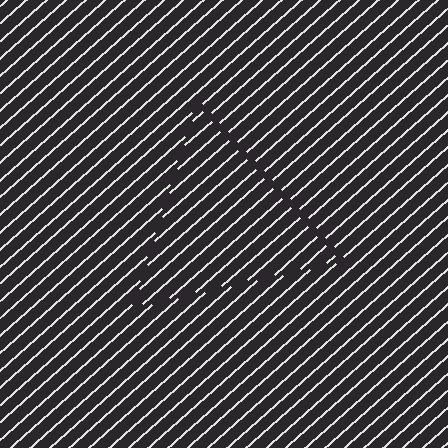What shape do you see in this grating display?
An illusory triangle. The interior of the shape contains the same grating, shifted by half a period — the contour is defined by the phase discontinuity where line-ends from the inner and outer gratings abut.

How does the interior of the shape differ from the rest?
The interior of the shape contains the same grating, shifted by half a period — the contour is defined by the phase discontinuity where line-ends from the inner and outer gratings abut.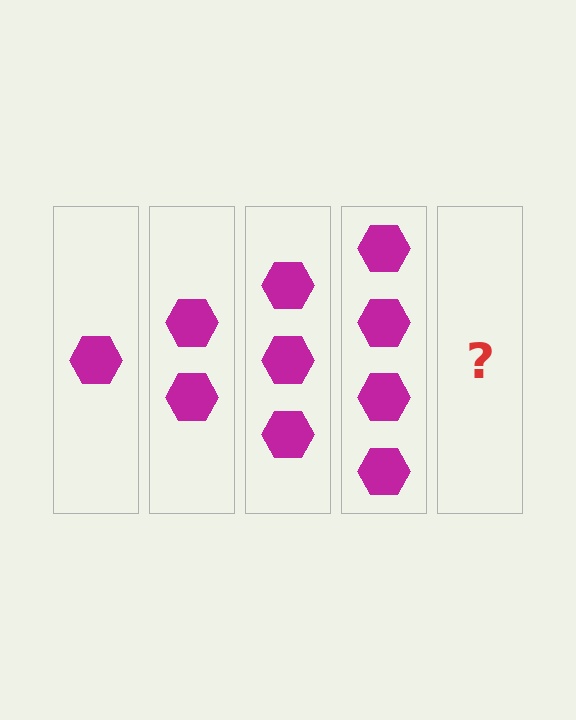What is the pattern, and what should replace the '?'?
The pattern is that each step adds one more hexagon. The '?' should be 5 hexagons.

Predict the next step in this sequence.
The next step is 5 hexagons.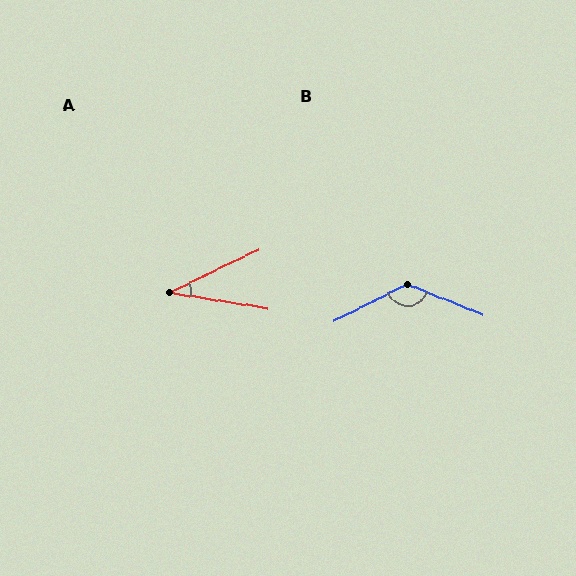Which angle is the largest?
B, at approximately 131 degrees.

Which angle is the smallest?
A, at approximately 35 degrees.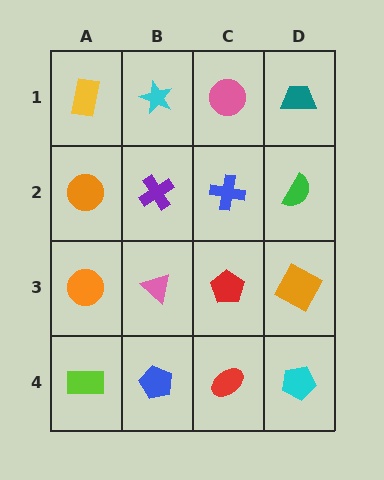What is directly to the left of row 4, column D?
A red ellipse.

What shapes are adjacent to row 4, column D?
An orange square (row 3, column D), a red ellipse (row 4, column C).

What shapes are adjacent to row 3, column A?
An orange circle (row 2, column A), a lime rectangle (row 4, column A), a pink triangle (row 3, column B).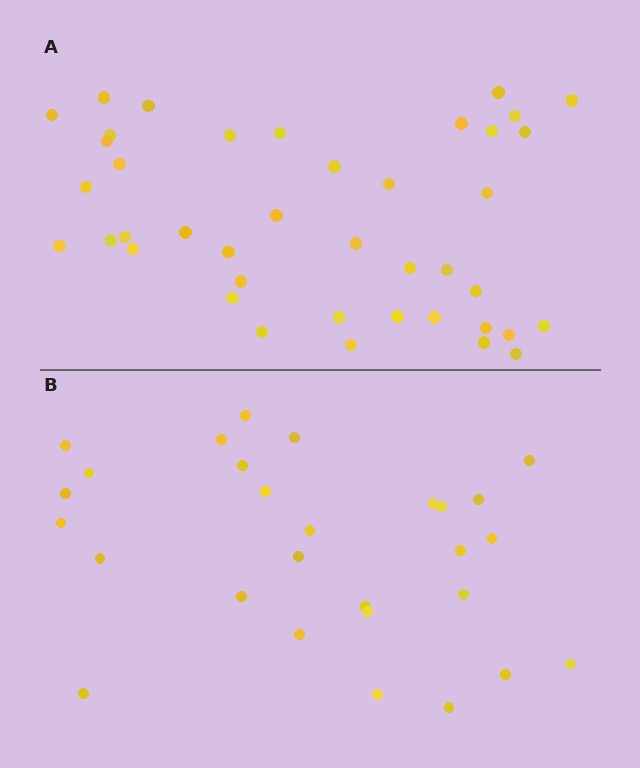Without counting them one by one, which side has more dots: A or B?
Region A (the top region) has more dots.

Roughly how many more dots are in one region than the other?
Region A has approximately 15 more dots than region B.